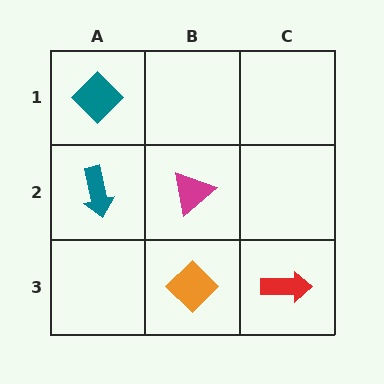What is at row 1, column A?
A teal diamond.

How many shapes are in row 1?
1 shape.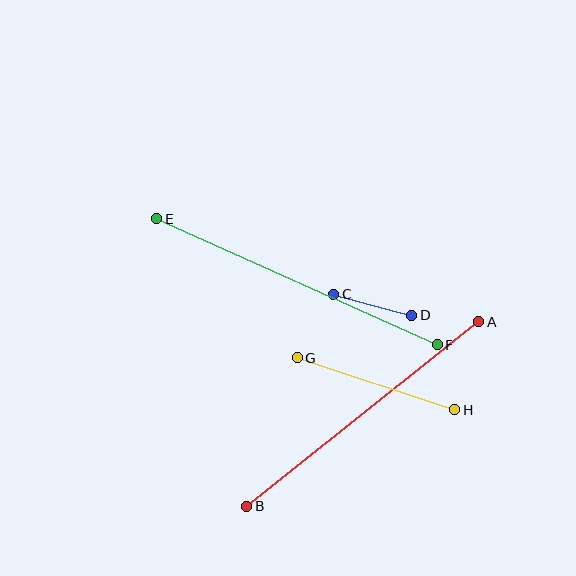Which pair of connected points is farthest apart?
Points E and F are farthest apart.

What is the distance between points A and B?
The distance is approximately 296 pixels.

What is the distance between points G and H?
The distance is approximately 166 pixels.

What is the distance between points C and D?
The distance is approximately 81 pixels.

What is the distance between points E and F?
The distance is approximately 308 pixels.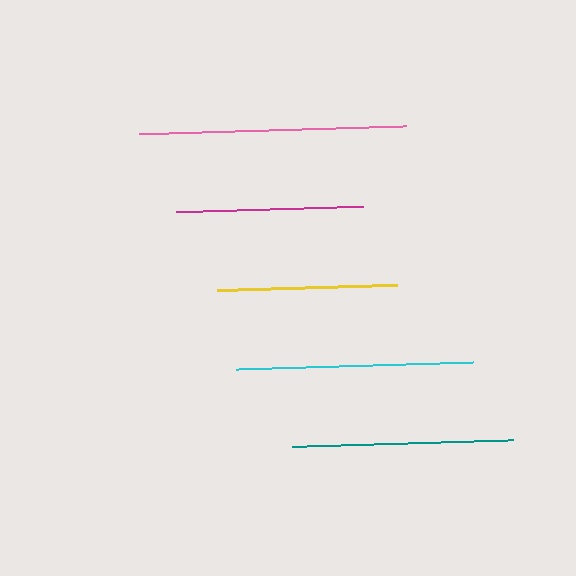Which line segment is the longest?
The pink line is the longest at approximately 267 pixels.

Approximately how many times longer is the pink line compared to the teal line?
The pink line is approximately 1.2 times the length of the teal line.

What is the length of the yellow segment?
The yellow segment is approximately 180 pixels long.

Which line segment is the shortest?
The yellow line is the shortest at approximately 180 pixels.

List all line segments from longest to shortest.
From longest to shortest: pink, cyan, teal, magenta, yellow.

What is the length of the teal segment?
The teal segment is approximately 221 pixels long.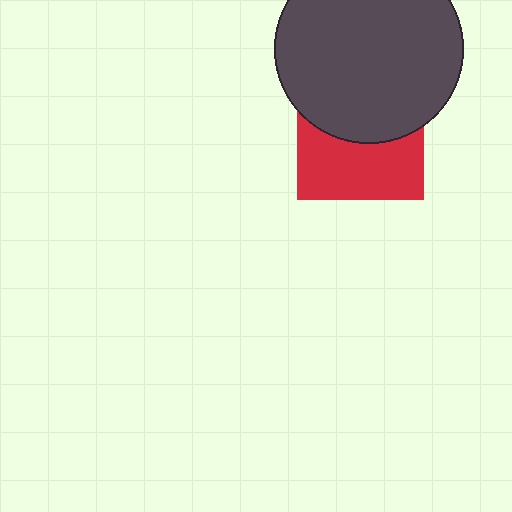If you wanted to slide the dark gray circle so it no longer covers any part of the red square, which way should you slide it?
Slide it up — that is the most direct way to separate the two shapes.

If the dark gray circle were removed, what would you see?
You would see the complete red square.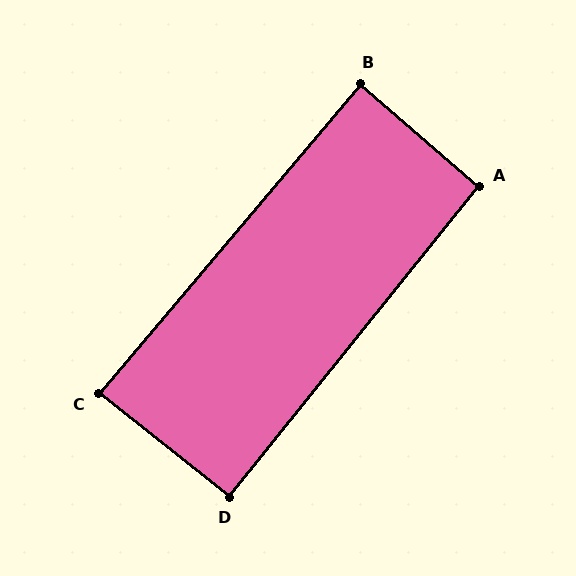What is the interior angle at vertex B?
Approximately 89 degrees (approximately right).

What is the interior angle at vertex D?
Approximately 91 degrees (approximately right).